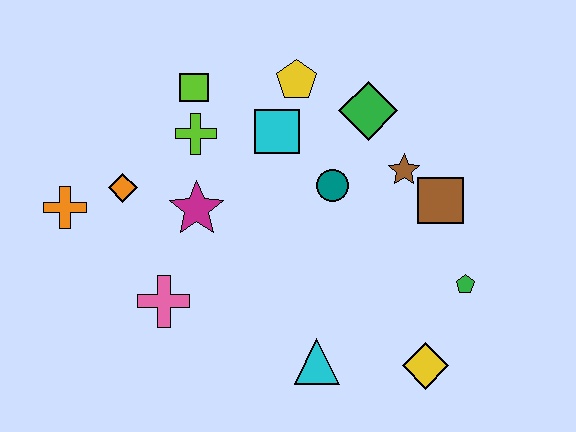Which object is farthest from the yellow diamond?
The orange cross is farthest from the yellow diamond.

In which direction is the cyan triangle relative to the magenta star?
The cyan triangle is below the magenta star.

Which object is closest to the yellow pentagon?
The cyan square is closest to the yellow pentagon.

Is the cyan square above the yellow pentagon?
No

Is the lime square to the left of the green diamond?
Yes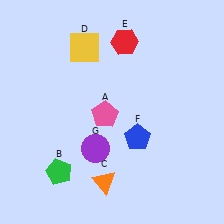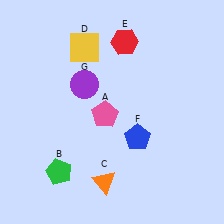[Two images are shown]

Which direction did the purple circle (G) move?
The purple circle (G) moved up.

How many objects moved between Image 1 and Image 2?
1 object moved between the two images.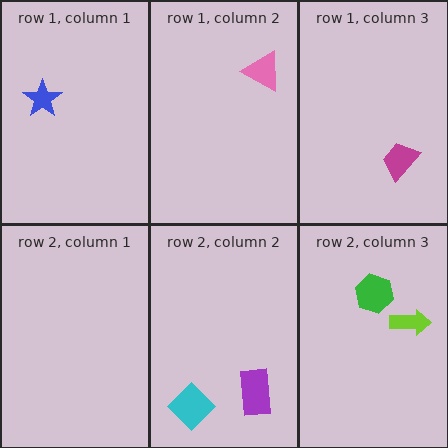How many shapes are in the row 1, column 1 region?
1.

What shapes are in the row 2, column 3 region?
The lime arrow, the green hexagon.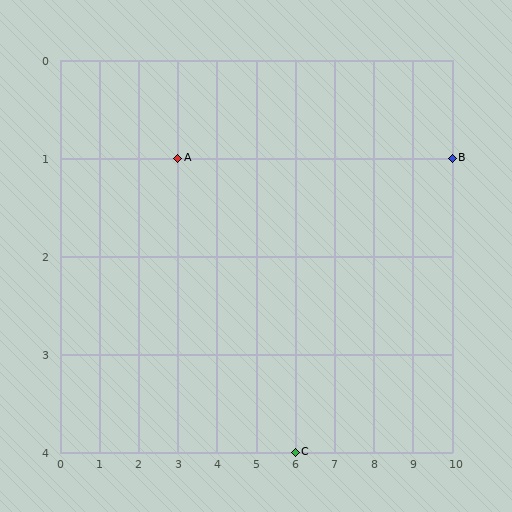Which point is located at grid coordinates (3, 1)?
Point A is at (3, 1).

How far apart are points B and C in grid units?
Points B and C are 4 columns and 3 rows apart (about 5.0 grid units diagonally).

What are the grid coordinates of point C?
Point C is at grid coordinates (6, 4).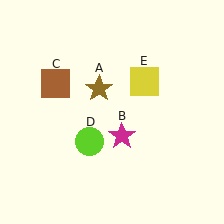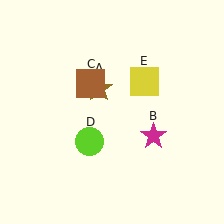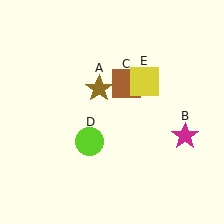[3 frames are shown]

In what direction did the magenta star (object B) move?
The magenta star (object B) moved right.